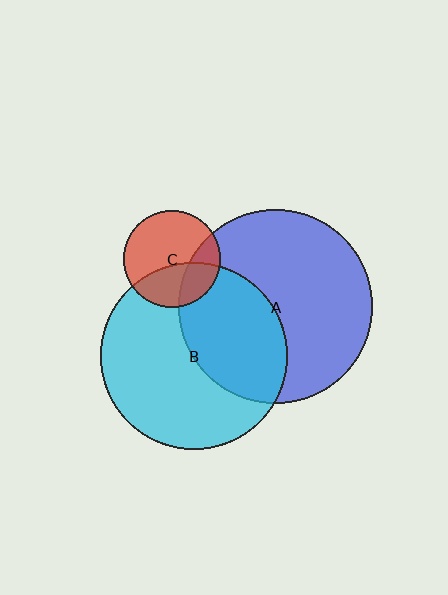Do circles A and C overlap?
Yes.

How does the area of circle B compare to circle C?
Approximately 3.7 times.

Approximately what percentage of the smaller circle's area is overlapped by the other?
Approximately 25%.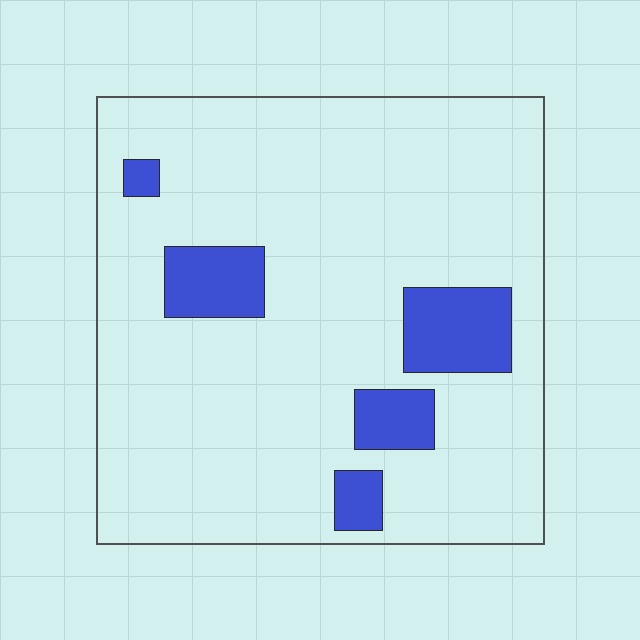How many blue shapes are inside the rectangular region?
5.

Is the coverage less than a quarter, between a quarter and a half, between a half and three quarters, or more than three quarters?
Less than a quarter.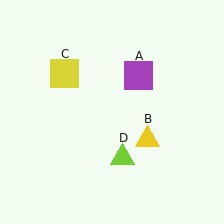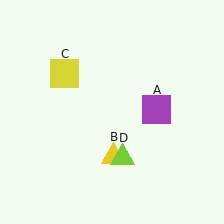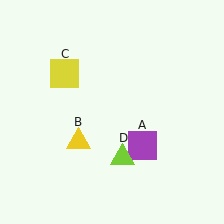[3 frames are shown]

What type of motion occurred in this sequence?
The purple square (object A), yellow triangle (object B) rotated clockwise around the center of the scene.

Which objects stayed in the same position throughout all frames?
Yellow square (object C) and lime triangle (object D) remained stationary.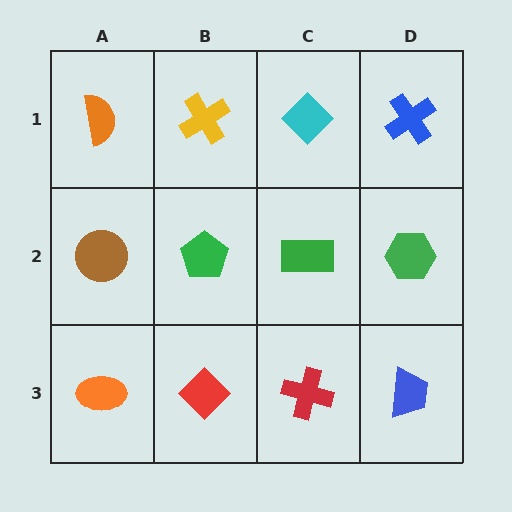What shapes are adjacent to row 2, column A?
An orange semicircle (row 1, column A), an orange ellipse (row 3, column A), a green pentagon (row 2, column B).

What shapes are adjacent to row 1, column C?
A green rectangle (row 2, column C), a yellow cross (row 1, column B), a blue cross (row 1, column D).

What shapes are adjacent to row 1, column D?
A green hexagon (row 2, column D), a cyan diamond (row 1, column C).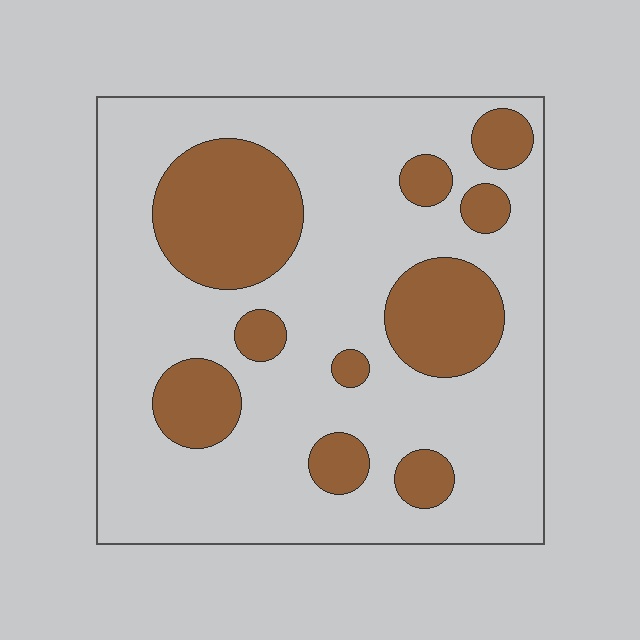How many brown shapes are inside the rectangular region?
10.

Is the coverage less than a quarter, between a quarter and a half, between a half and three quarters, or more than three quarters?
Between a quarter and a half.